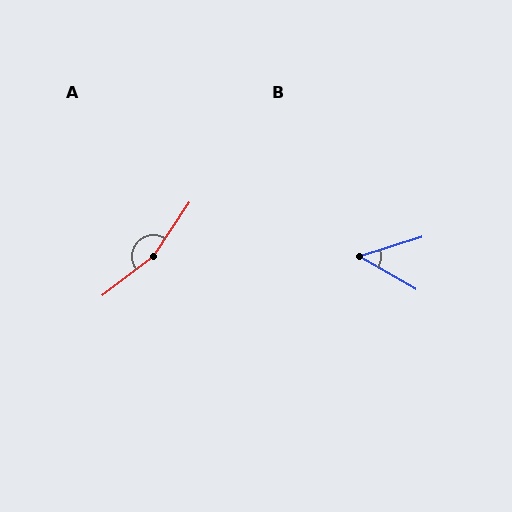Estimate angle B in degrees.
Approximately 47 degrees.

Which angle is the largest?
A, at approximately 162 degrees.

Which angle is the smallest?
B, at approximately 47 degrees.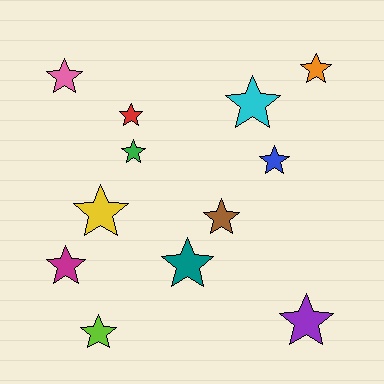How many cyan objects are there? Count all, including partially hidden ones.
There is 1 cyan object.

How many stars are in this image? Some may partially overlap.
There are 12 stars.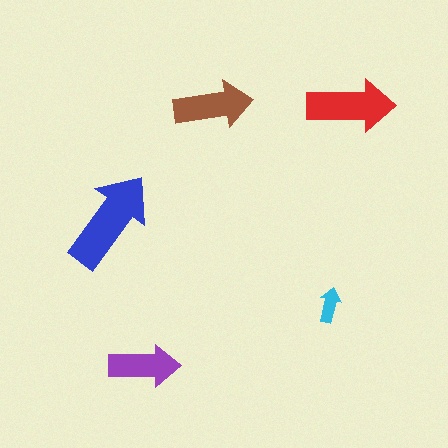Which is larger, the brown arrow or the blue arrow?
The blue one.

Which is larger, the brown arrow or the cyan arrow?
The brown one.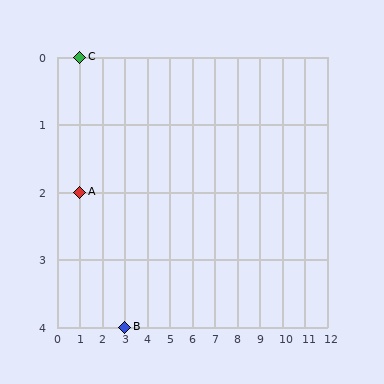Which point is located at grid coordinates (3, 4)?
Point B is at (3, 4).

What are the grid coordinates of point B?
Point B is at grid coordinates (3, 4).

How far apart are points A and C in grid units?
Points A and C are 2 rows apart.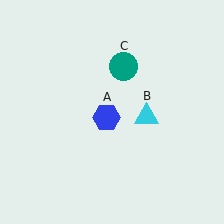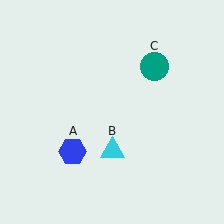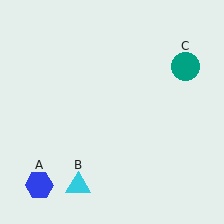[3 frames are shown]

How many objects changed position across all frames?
3 objects changed position: blue hexagon (object A), cyan triangle (object B), teal circle (object C).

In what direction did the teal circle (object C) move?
The teal circle (object C) moved right.